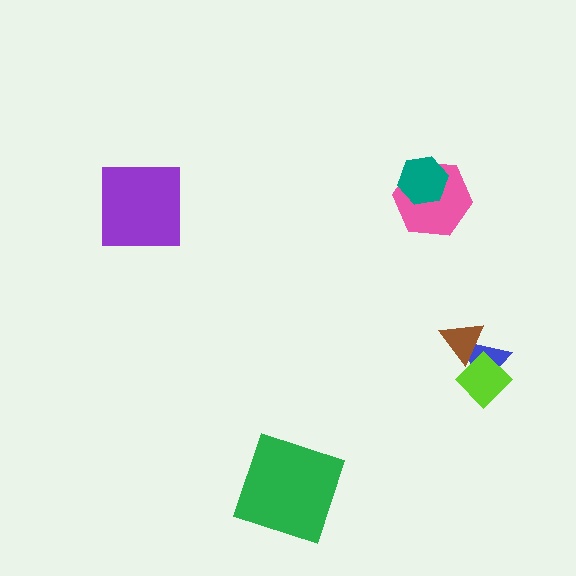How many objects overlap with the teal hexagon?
1 object overlaps with the teal hexagon.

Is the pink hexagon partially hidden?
Yes, it is partially covered by another shape.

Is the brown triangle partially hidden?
Yes, it is partially covered by another shape.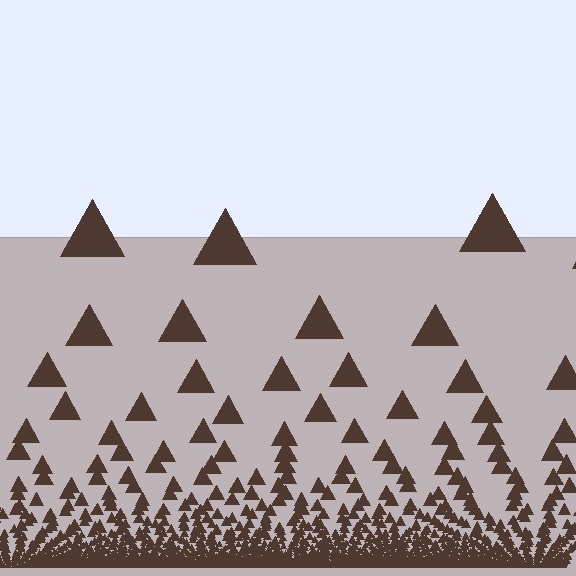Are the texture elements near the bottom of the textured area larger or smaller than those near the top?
Smaller. The gradient is inverted — elements near the bottom are smaller and denser.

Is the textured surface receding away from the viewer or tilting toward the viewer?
The surface appears to tilt toward the viewer. Texture elements get larger and sparser toward the top.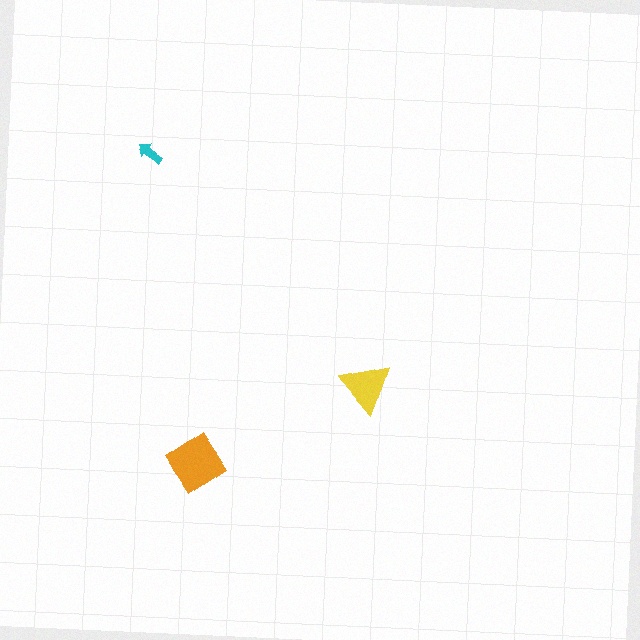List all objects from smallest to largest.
The cyan arrow, the yellow triangle, the orange diamond.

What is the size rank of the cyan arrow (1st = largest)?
3rd.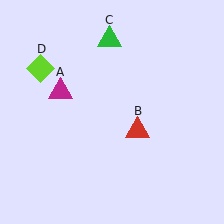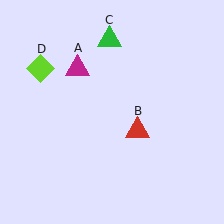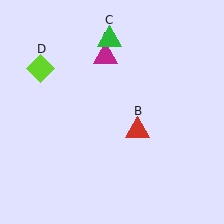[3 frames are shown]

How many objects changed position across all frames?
1 object changed position: magenta triangle (object A).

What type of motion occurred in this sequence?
The magenta triangle (object A) rotated clockwise around the center of the scene.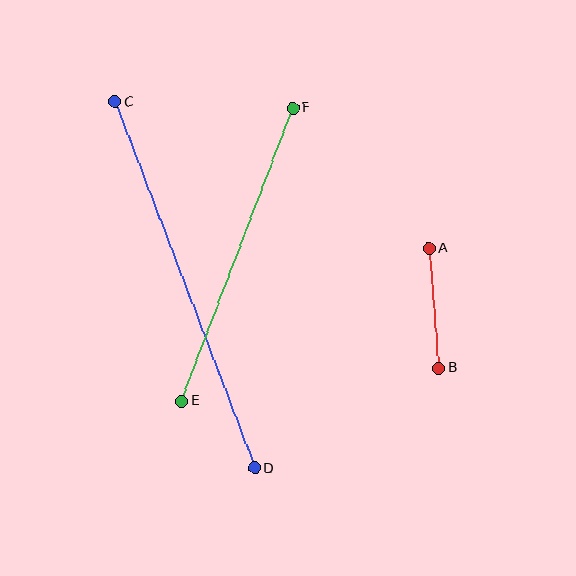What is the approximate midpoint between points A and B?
The midpoint is at approximately (434, 308) pixels.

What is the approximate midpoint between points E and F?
The midpoint is at approximately (237, 255) pixels.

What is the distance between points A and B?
The distance is approximately 120 pixels.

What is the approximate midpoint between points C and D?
The midpoint is at approximately (185, 285) pixels.